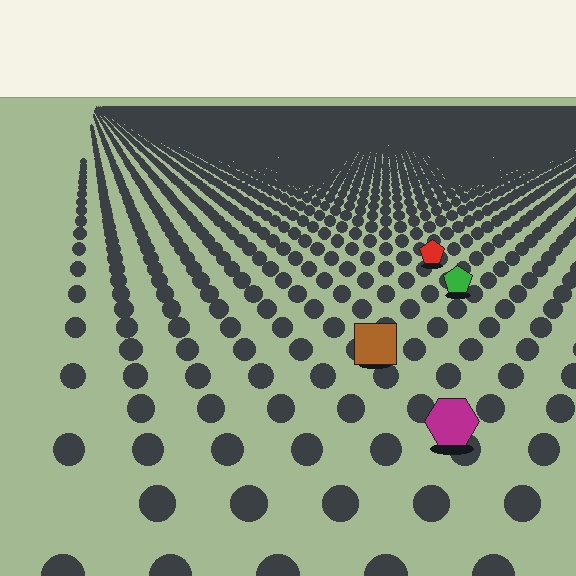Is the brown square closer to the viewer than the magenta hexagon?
No. The magenta hexagon is closer — you can tell from the texture gradient: the ground texture is coarser near it.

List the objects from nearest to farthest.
From nearest to farthest: the magenta hexagon, the brown square, the green pentagon, the red pentagon.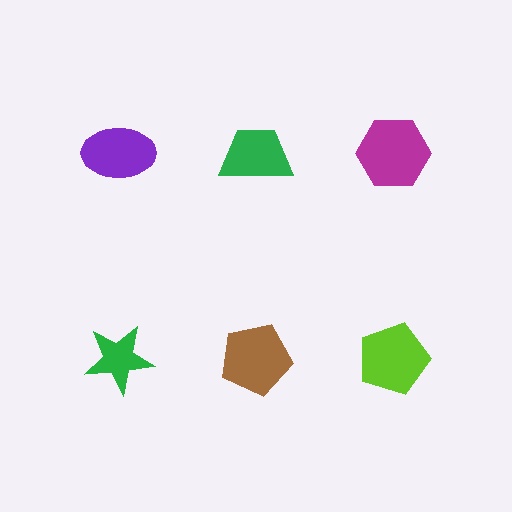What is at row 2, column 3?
A lime pentagon.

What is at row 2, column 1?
A green star.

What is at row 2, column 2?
A brown pentagon.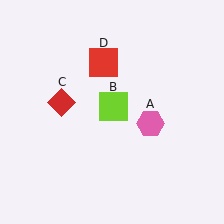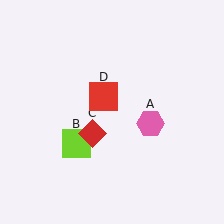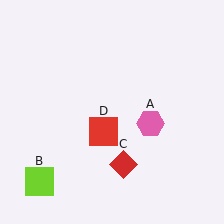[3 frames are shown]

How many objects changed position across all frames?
3 objects changed position: lime square (object B), red diamond (object C), red square (object D).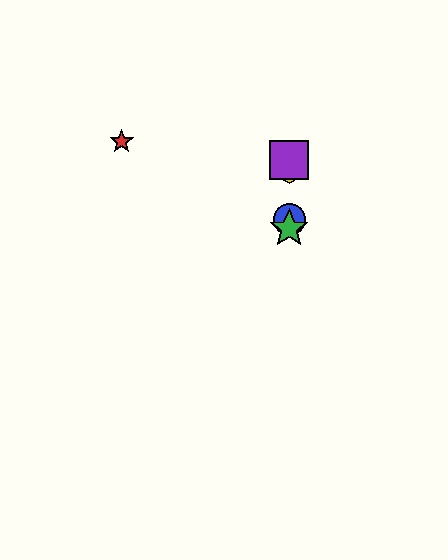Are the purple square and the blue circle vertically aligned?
Yes, both are at x≈289.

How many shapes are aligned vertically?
4 shapes (the blue circle, the green star, the yellow hexagon, the purple square) are aligned vertically.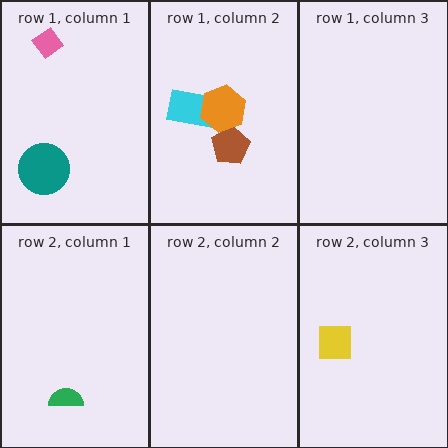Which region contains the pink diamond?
The row 1, column 1 region.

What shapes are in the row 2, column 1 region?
The green semicircle.